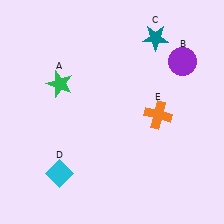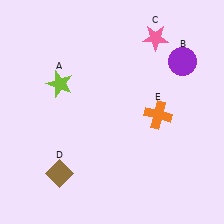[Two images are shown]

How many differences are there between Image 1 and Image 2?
There are 3 differences between the two images.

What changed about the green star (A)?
In Image 1, A is green. In Image 2, it changed to lime.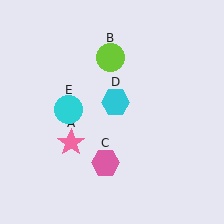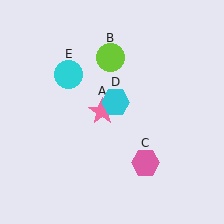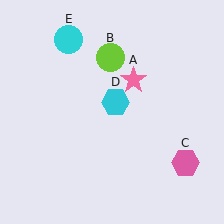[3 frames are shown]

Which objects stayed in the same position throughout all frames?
Lime circle (object B) and cyan hexagon (object D) remained stationary.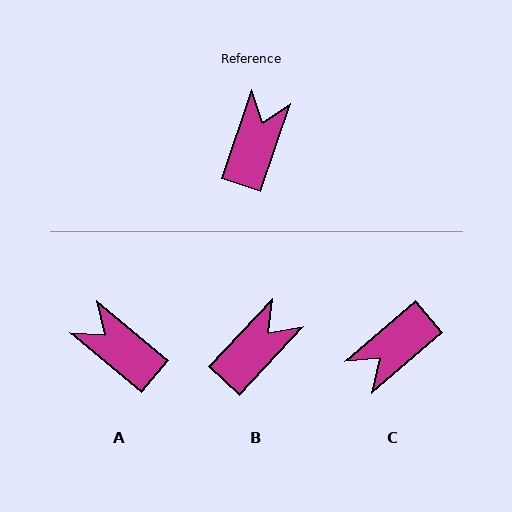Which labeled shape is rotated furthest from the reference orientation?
C, about 149 degrees away.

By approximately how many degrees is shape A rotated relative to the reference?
Approximately 69 degrees counter-clockwise.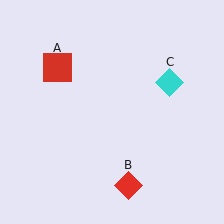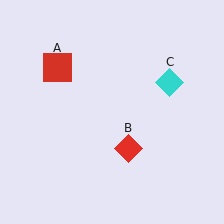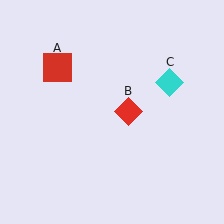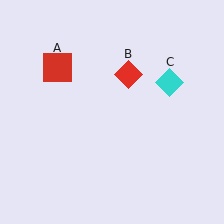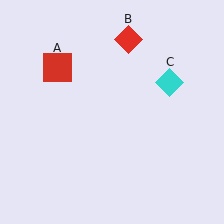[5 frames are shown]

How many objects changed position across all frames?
1 object changed position: red diamond (object B).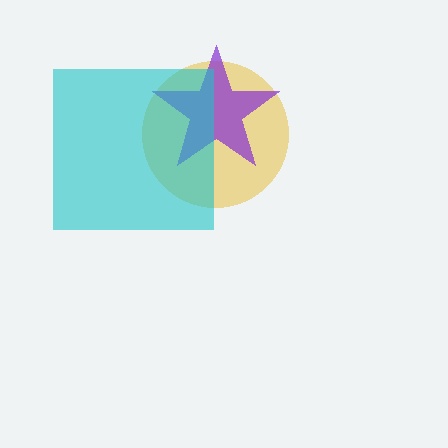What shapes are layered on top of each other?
The layered shapes are: a yellow circle, a purple star, a cyan square.